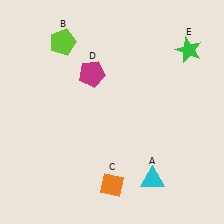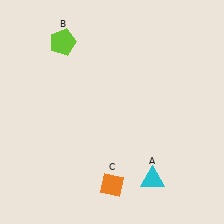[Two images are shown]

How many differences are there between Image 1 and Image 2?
There are 2 differences between the two images.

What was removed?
The green star (E), the magenta pentagon (D) were removed in Image 2.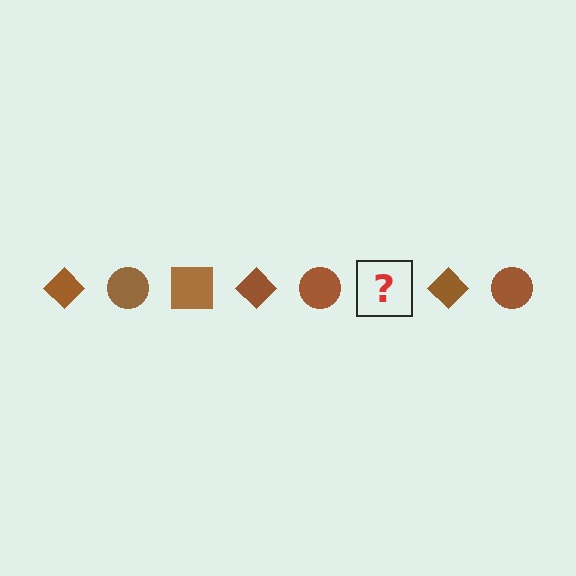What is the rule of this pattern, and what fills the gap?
The rule is that the pattern cycles through diamond, circle, square shapes in brown. The gap should be filled with a brown square.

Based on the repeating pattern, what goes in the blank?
The blank should be a brown square.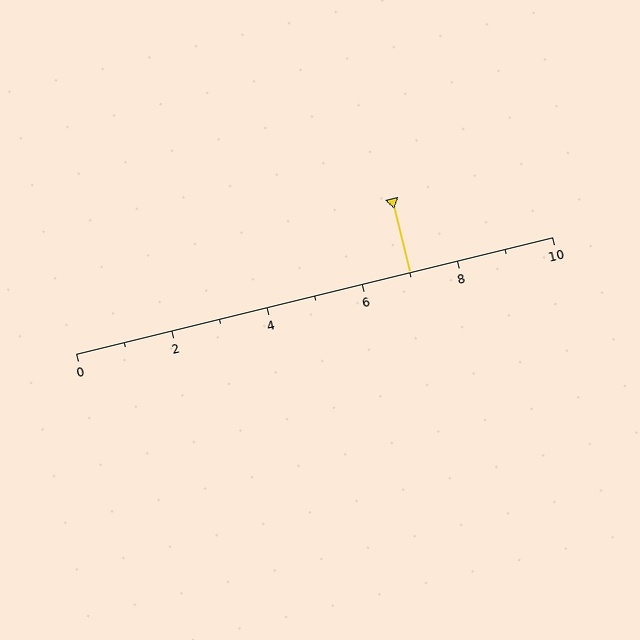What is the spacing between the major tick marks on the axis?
The major ticks are spaced 2 apart.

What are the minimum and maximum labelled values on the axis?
The axis runs from 0 to 10.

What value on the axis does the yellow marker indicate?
The marker indicates approximately 7.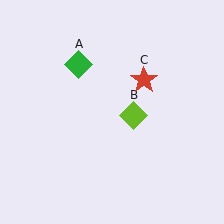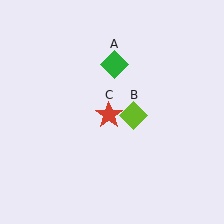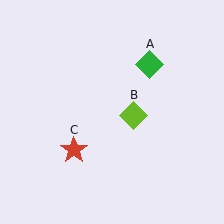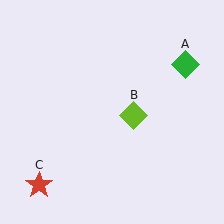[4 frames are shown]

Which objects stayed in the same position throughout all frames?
Lime diamond (object B) remained stationary.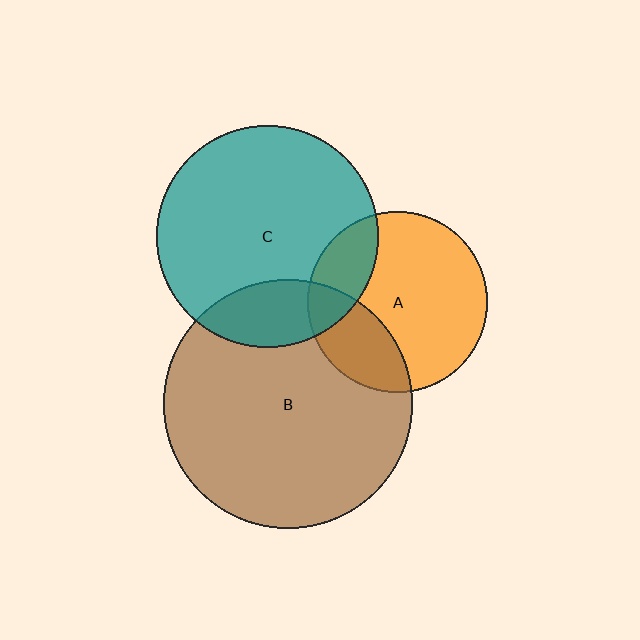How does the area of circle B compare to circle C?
Approximately 1.3 times.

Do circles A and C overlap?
Yes.